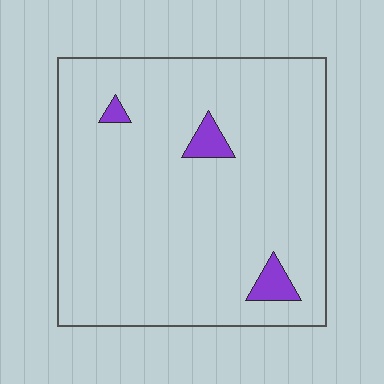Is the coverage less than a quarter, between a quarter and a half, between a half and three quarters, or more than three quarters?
Less than a quarter.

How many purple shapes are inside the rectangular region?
3.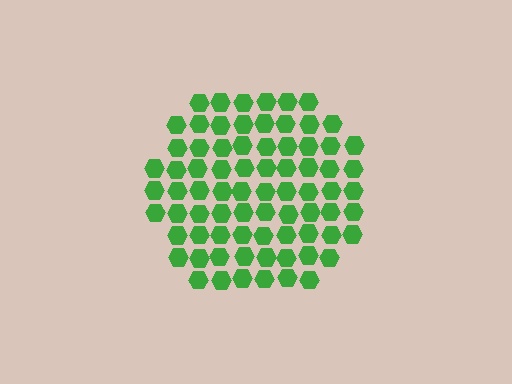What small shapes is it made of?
It is made of small hexagons.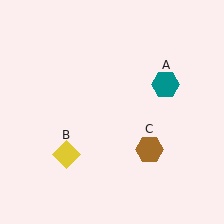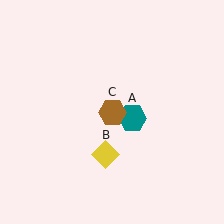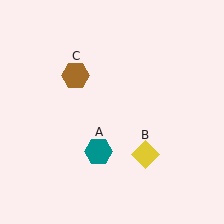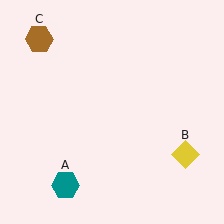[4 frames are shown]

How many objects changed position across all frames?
3 objects changed position: teal hexagon (object A), yellow diamond (object B), brown hexagon (object C).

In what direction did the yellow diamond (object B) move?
The yellow diamond (object B) moved right.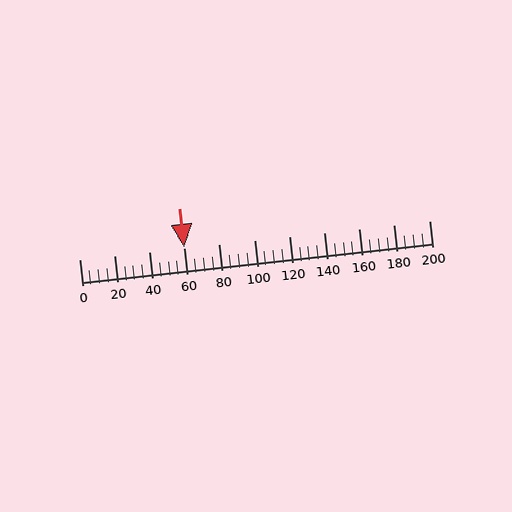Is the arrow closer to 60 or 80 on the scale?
The arrow is closer to 60.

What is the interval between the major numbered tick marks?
The major tick marks are spaced 20 units apart.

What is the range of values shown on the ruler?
The ruler shows values from 0 to 200.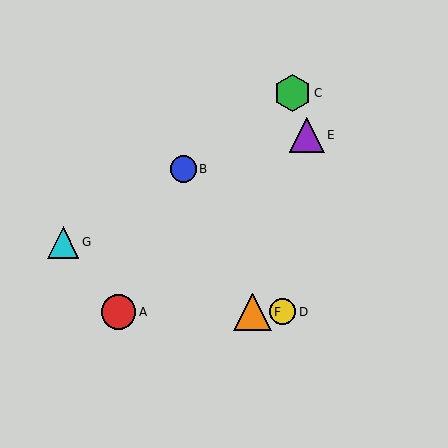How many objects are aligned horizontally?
3 objects (A, D, F) are aligned horizontally.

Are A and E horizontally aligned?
No, A is at y≈312 and E is at y≈135.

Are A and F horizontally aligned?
Yes, both are at y≈312.